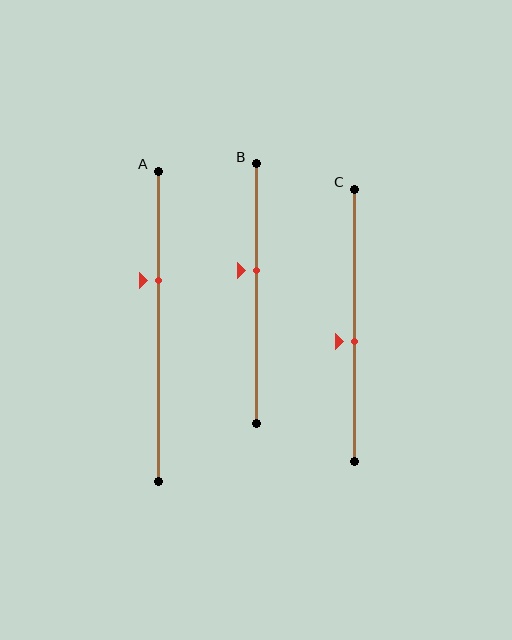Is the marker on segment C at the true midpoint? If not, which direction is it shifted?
No, the marker on segment C is shifted downward by about 6% of the segment length.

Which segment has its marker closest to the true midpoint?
Segment C has its marker closest to the true midpoint.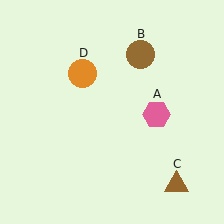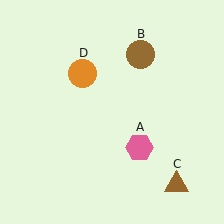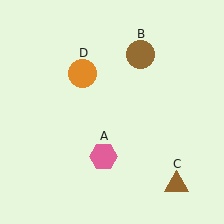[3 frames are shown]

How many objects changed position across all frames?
1 object changed position: pink hexagon (object A).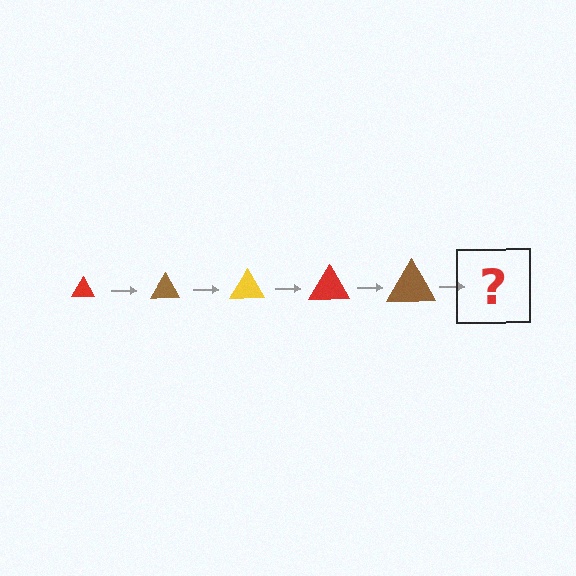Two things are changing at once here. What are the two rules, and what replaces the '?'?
The two rules are that the triangle grows larger each step and the color cycles through red, brown, and yellow. The '?' should be a yellow triangle, larger than the previous one.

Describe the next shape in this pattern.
It should be a yellow triangle, larger than the previous one.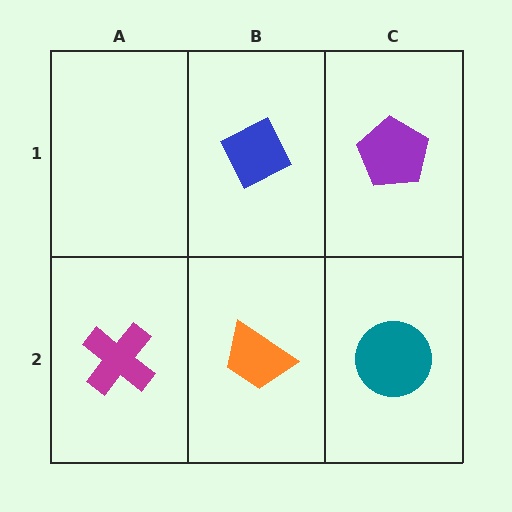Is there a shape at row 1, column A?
No, that cell is empty.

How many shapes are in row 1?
2 shapes.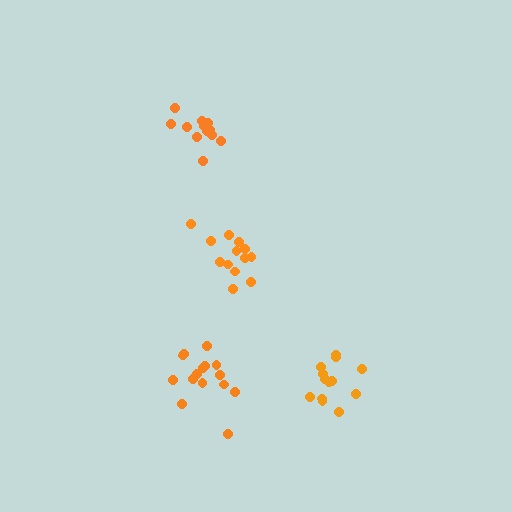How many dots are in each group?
Group 1: 13 dots, Group 2: 13 dots, Group 3: 13 dots, Group 4: 15 dots (54 total).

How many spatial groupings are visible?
There are 4 spatial groupings.